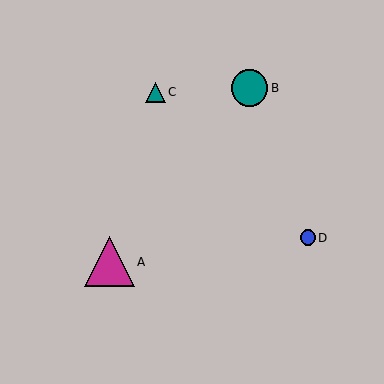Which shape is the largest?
The magenta triangle (labeled A) is the largest.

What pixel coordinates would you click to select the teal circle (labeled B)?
Click at (250, 88) to select the teal circle B.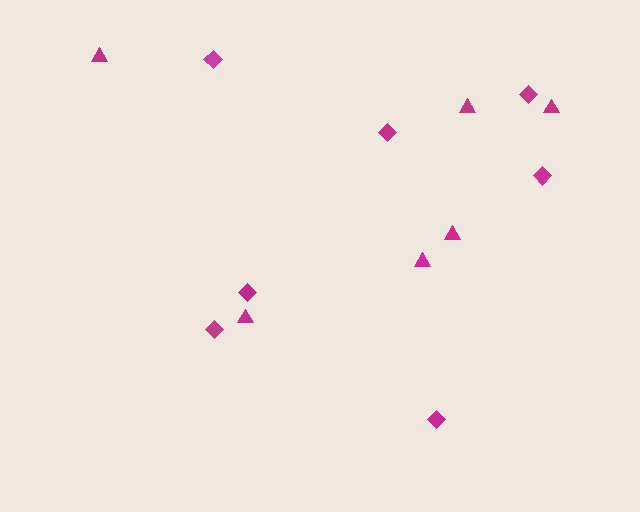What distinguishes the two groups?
There are 2 groups: one group of triangles (6) and one group of diamonds (7).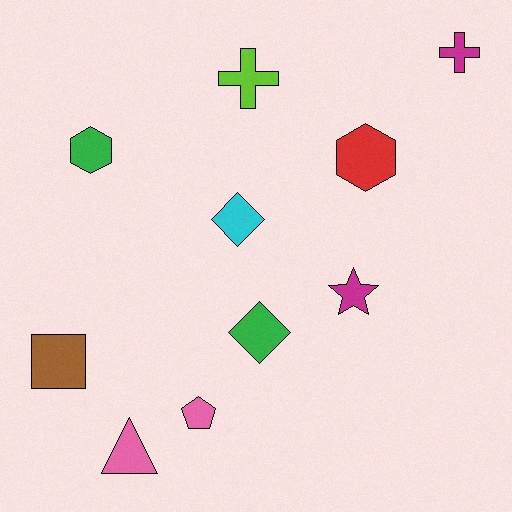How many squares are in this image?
There is 1 square.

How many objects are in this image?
There are 10 objects.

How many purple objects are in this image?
There are no purple objects.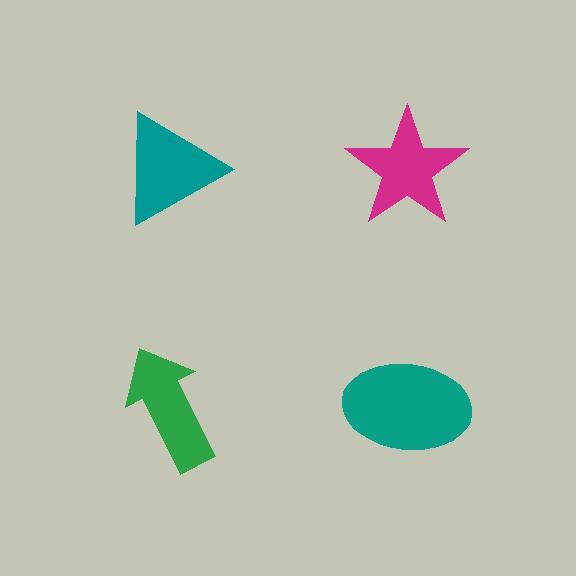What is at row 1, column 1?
A teal triangle.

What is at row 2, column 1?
A green arrow.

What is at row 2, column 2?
A teal ellipse.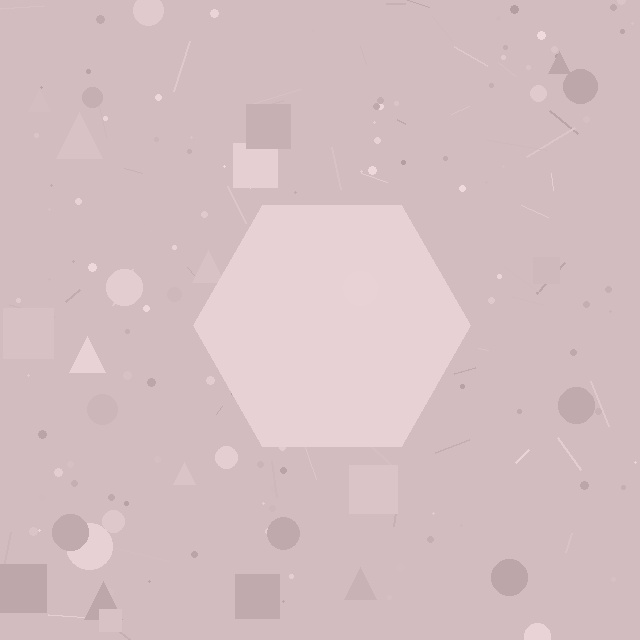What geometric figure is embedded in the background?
A hexagon is embedded in the background.